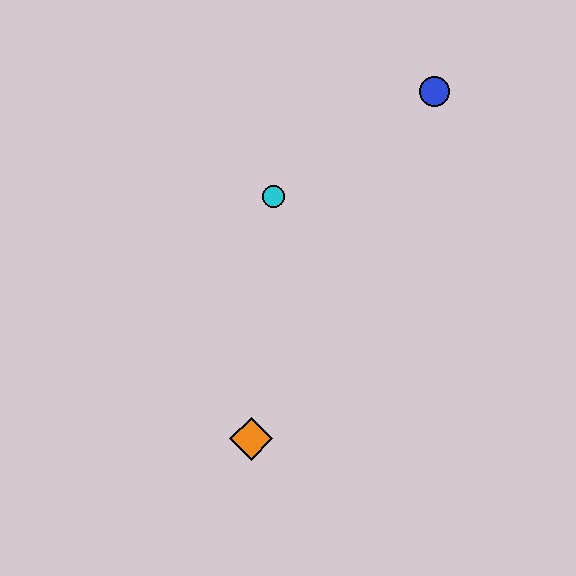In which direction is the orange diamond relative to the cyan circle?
The orange diamond is below the cyan circle.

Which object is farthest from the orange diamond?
The blue circle is farthest from the orange diamond.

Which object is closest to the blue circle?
The cyan circle is closest to the blue circle.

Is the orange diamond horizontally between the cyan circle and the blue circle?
No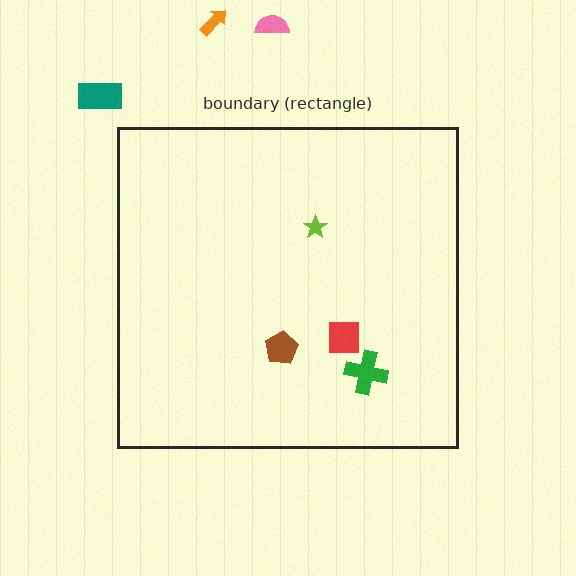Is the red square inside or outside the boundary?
Inside.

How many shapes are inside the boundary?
4 inside, 3 outside.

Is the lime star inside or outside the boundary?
Inside.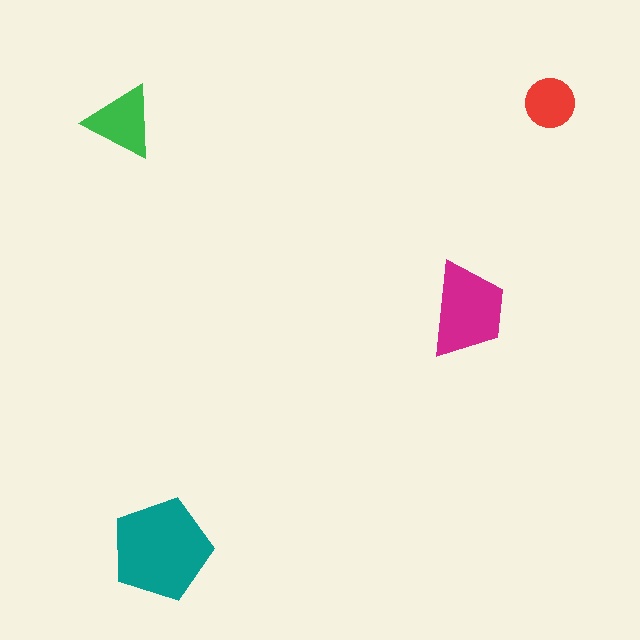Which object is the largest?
The teal pentagon.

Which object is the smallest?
The red circle.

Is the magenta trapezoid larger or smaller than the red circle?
Larger.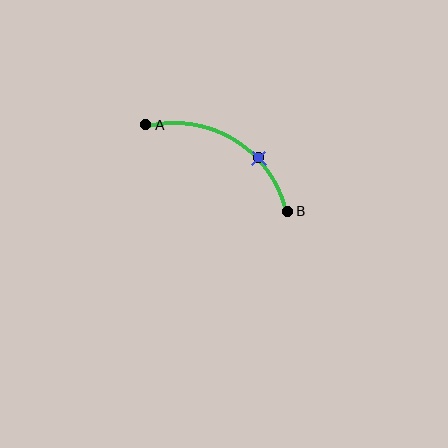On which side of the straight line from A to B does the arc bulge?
The arc bulges above the straight line connecting A and B.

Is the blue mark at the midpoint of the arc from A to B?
No. The blue mark lies on the arc but is closer to endpoint B. The arc midpoint would be at the point on the curve equidistant along the arc from both A and B.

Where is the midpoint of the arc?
The arc midpoint is the point on the curve farthest from the straight line joining A and B. It sits above that line.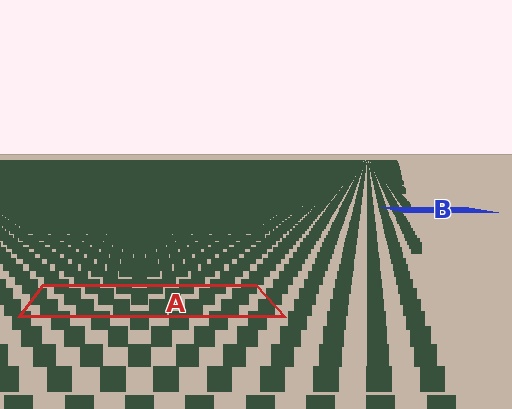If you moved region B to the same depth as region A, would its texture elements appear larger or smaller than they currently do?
They would appear larger. At a closer depth, the same texture elements are projected at a bigger on-screen size.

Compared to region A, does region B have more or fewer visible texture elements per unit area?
Region B has more texture elements per unit area — they are packed more densely because it is farther away.